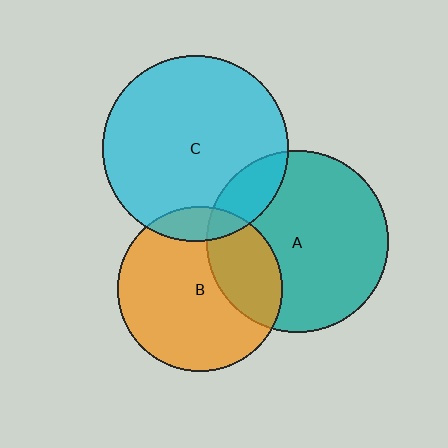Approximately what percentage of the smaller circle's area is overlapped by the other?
Approximately 10%.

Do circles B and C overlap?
Yes.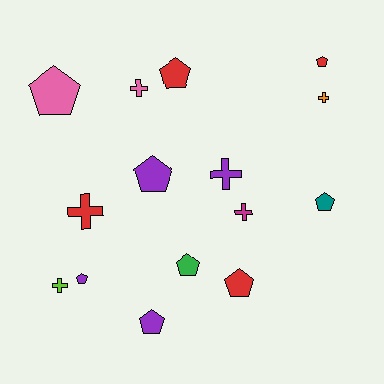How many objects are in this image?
There are 15 objects.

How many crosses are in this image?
There are 6 crosses.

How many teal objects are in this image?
There is 1 teal object.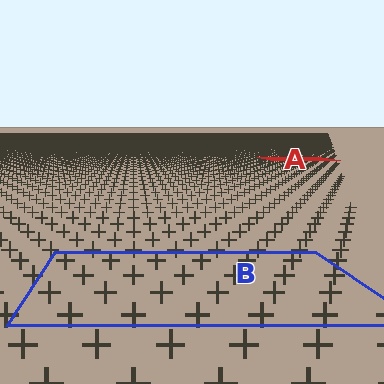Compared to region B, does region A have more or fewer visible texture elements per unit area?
Region A has more texture elements per unit area — they are packed more densely because it is farther away.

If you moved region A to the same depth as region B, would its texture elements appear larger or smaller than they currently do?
They would appear larger. At a closer depth, the same texture elements are projected at a bigger on-screen size.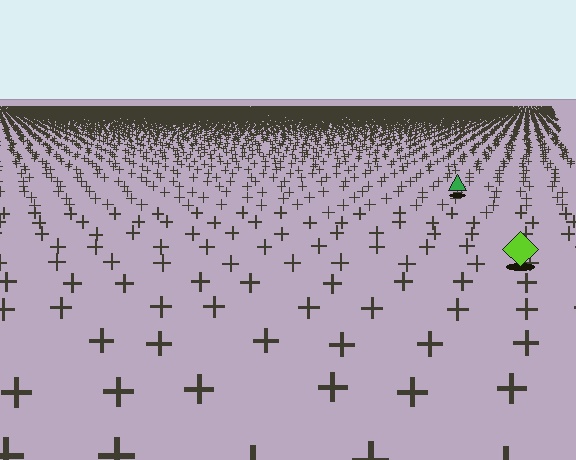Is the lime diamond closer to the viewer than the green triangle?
Yes. The lime diamond is closer — you can tell from the texture gradient: the ground texture is coarser near it.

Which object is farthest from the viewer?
The green triangle is farthest from the viewer. It appears smaller and the ground texture around it is denser.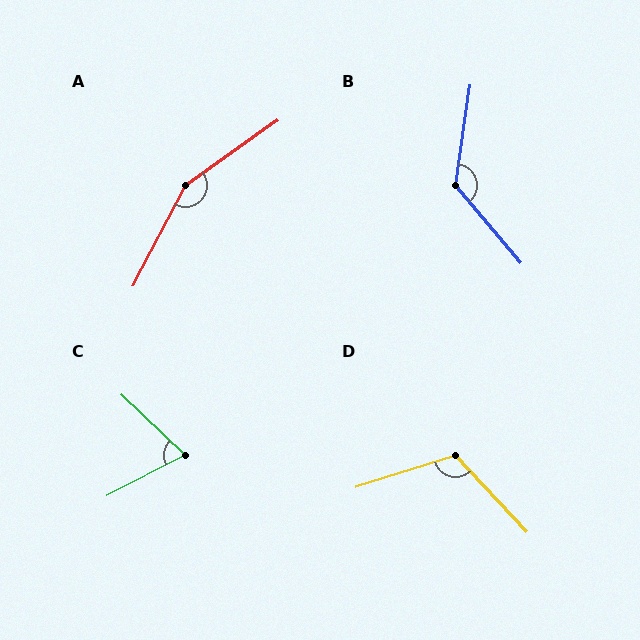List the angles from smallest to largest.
C (71°), D (116°), B (132°), A (153°).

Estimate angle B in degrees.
Approximately 132 degrees.